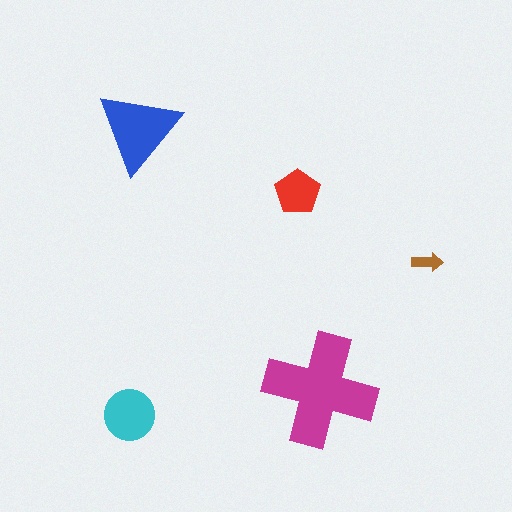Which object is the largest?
The magenta cross.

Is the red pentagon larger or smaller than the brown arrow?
Larger.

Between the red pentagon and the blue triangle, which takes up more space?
The blue triangle.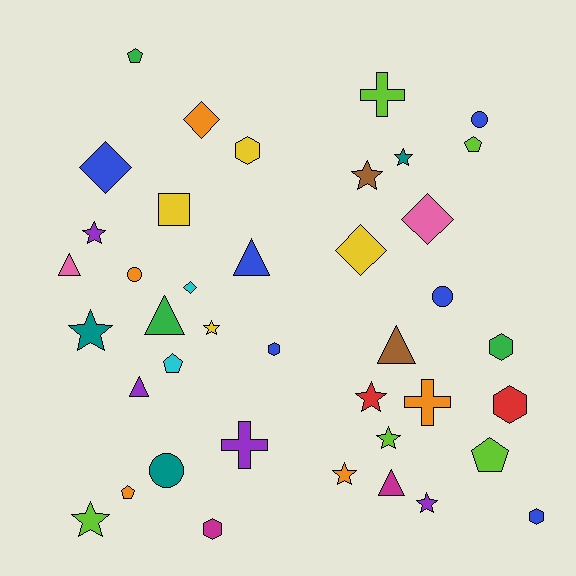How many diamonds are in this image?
There are 5 diamonds.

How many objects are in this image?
There are 40 objects.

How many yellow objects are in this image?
There are 4 yellow objects.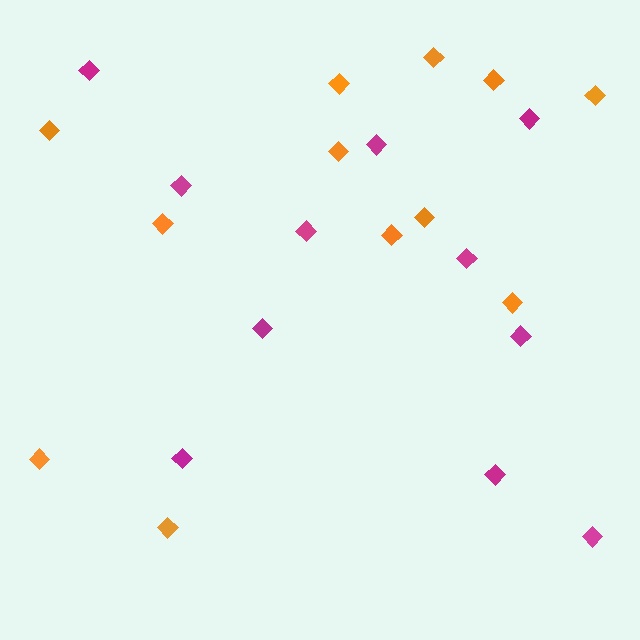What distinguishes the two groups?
There are 2 groups: one group of orange diamonds (12) and one group of magenta diamonds (11).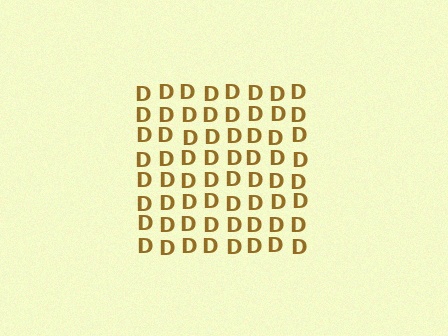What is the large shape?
The large shape is a square.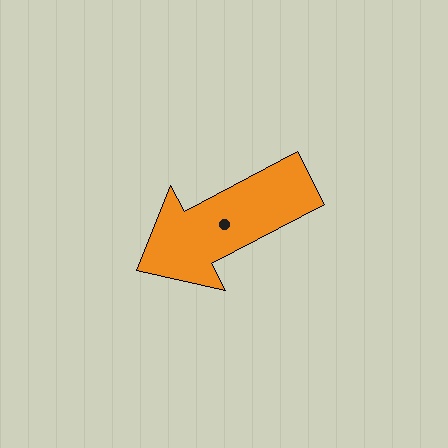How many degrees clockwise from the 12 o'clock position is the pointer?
Approximately 242 degrees.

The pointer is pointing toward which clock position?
Roughly 8 o'clock.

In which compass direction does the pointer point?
Southwest.